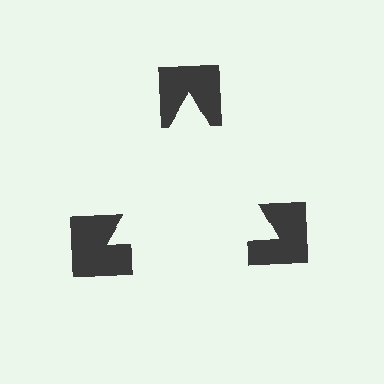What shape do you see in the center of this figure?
An illusory triangle — its edges are inferred from the aligned wedge cuts in the notched squares, not physically drawn.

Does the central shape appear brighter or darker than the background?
It typically appears slightly brighter than the background, even though no actual brightness change is drawn.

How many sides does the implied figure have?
3 sides.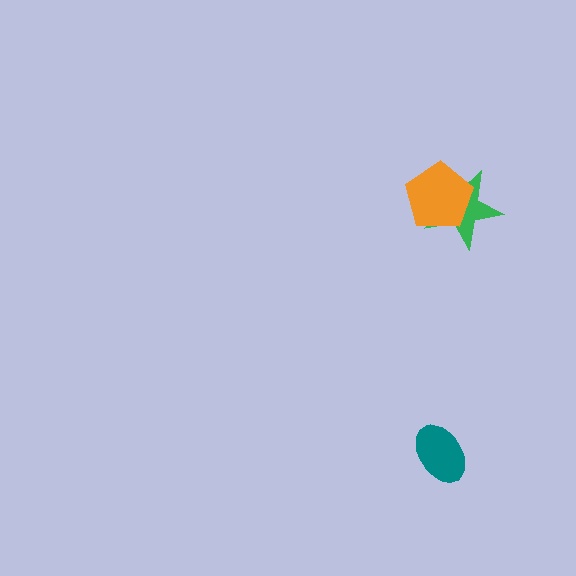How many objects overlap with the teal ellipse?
0 objects overlap with the teal ellipse.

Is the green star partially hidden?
Yes, it is partially covered by another shape.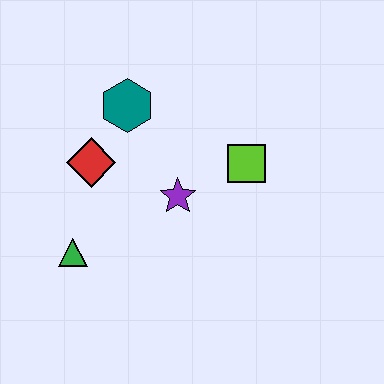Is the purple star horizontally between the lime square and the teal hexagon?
Yes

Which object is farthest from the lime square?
The green triangle is farthest from the lime square.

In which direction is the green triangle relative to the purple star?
The green triangle is to the left of the purple star.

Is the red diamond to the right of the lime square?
No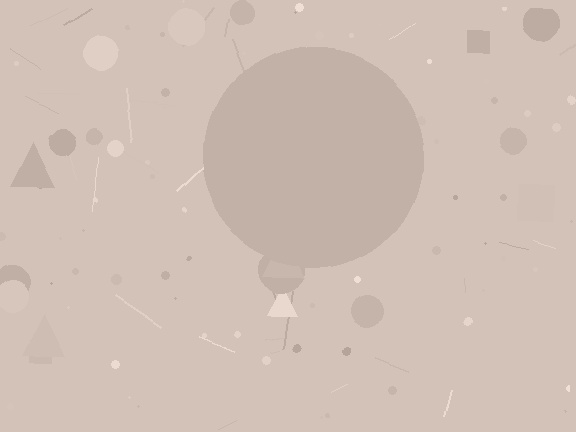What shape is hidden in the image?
A circle is hidden in the image.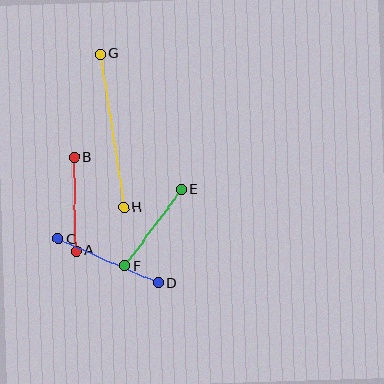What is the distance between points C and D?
The distance is approximately 110 pixels.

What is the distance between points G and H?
The distance is approximately 155 pixels.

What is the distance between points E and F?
The distance is approximately 94 pixels.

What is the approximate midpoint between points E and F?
The midpoint is at approximately (153, 228) pixels.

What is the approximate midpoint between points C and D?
The midpoint is at approximately (108, 261) pixels.